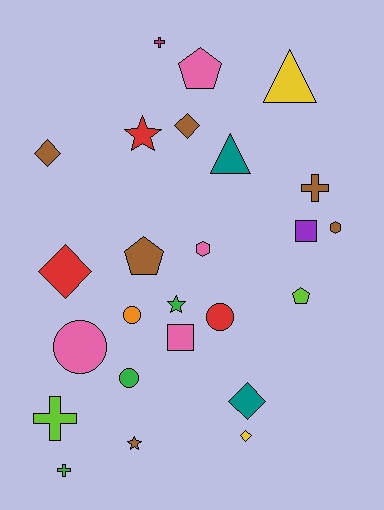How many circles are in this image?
There are 4 circles.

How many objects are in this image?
There are 25 objects.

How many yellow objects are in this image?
There are 2 yellow objects.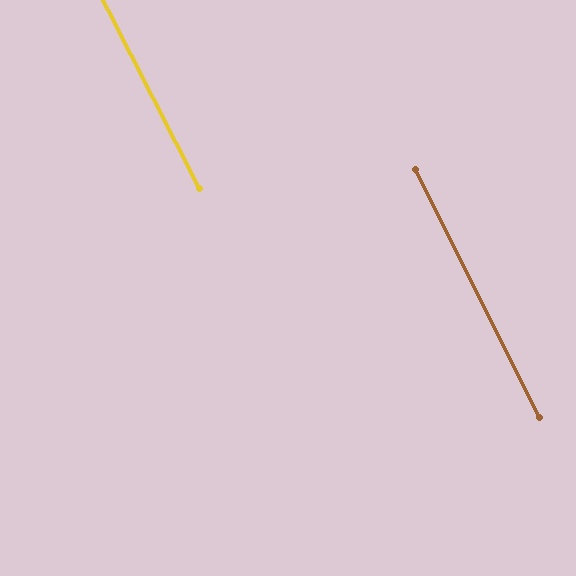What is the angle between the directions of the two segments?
Approximately 0 degrees.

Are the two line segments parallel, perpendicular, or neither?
Parallel — their directions differ by only 0.3°.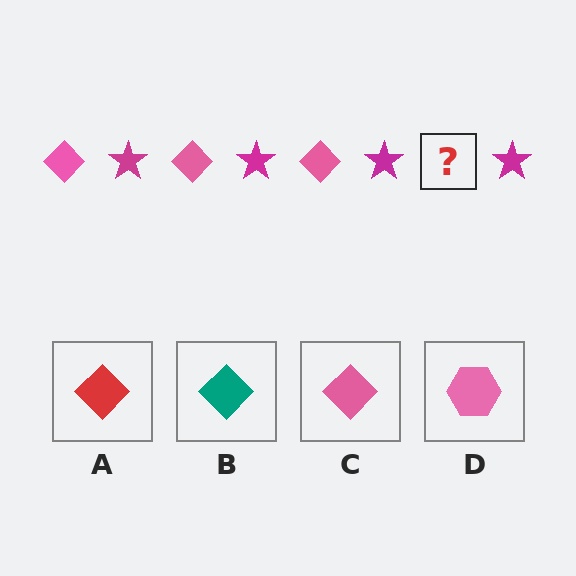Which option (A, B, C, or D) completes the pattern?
C.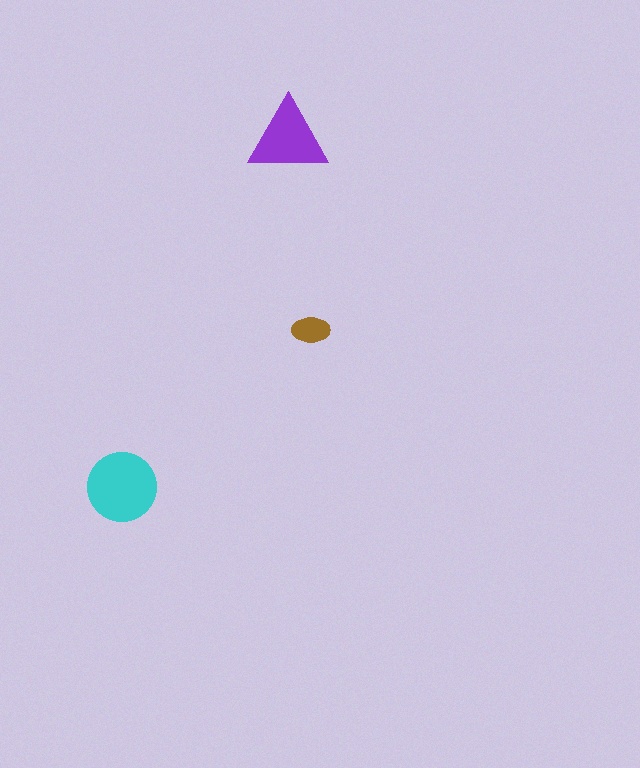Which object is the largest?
The cyan circle.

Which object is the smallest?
The brown ellipse.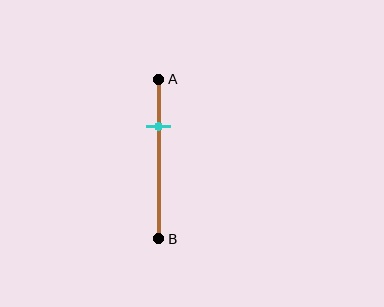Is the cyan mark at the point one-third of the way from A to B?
No, the mark is at about 30% from A, not at the 33% one-third point.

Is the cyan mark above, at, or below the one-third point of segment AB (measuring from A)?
The cyan mark is above the one-third point of segment AB.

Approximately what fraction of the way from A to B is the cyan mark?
The cyan mark is approximately 30% of the way from A to B.